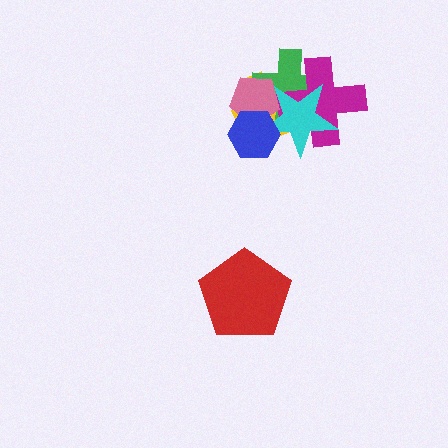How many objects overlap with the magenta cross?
3 objects overlap with the magenta cross.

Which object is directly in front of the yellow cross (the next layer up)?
The green cross is directly in front of the yellow cross.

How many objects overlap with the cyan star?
5 objects overlap with the cyan star.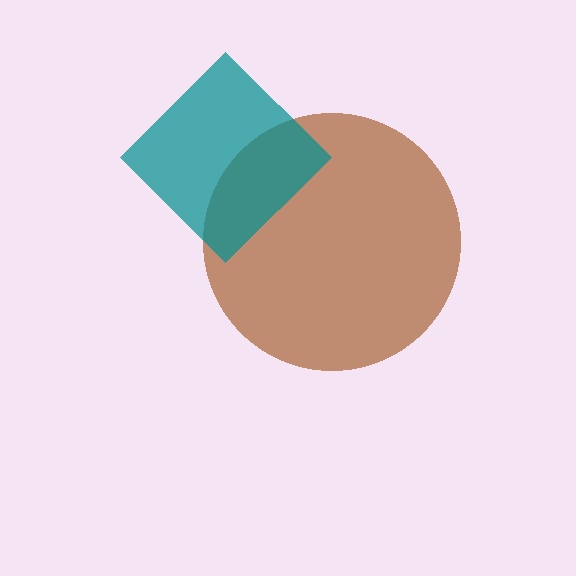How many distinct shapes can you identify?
There are 2 distinct shapes: a brown circle, a teal diamond.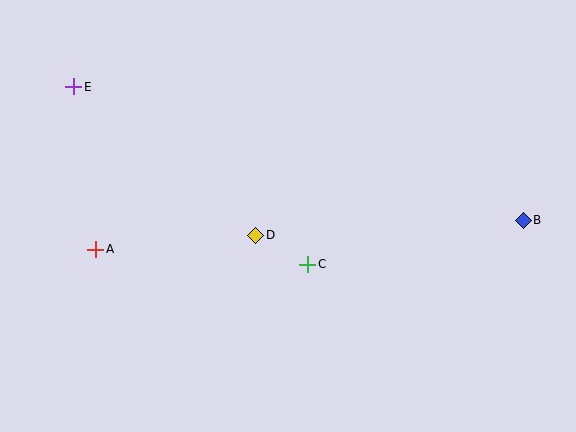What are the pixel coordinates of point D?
Point D is at (256, 235).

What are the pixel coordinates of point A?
Point A is at (96, 249).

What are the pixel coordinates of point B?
Point B is at (523, 220).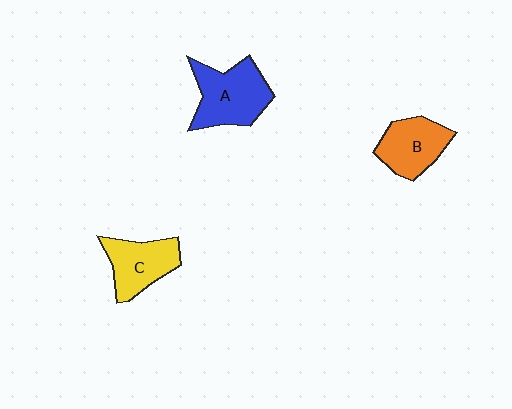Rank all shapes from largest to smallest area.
From largest to smallest: A (blue), C (yellow), B (orange).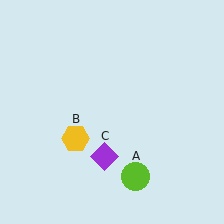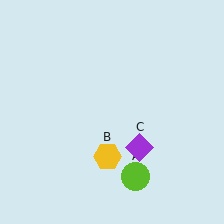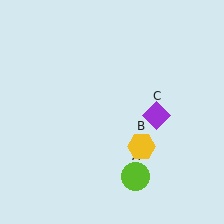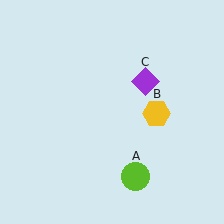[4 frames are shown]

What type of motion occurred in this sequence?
The yellow hexagon (object B), purple diamond (object C) rotated counterclockwise around the center of the scene.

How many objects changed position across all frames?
2 objects changed position: yellow hexagon (object B), purple diamond (object C).